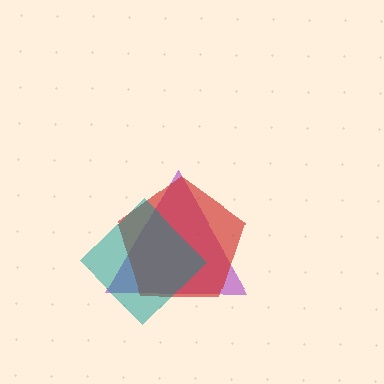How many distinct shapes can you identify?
There are 3 distinct shapes: a purple triangle, a red pentagon, a teal diamond.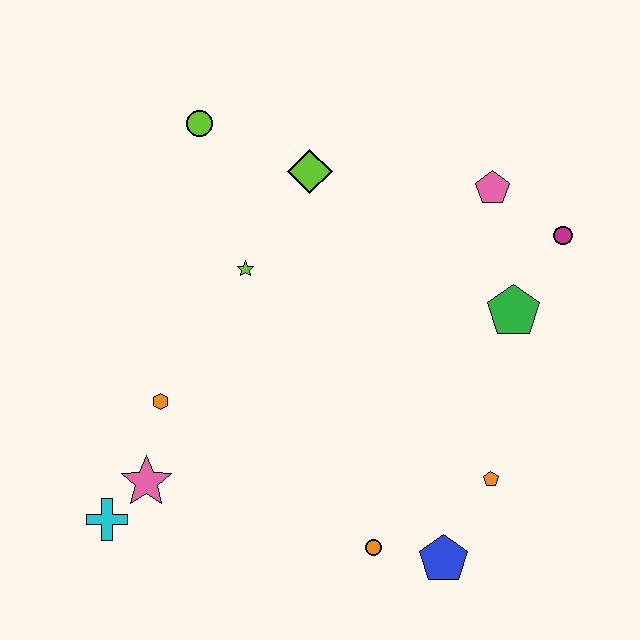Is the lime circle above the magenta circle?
Yes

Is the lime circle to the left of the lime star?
Yes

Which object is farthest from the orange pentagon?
The lime circle is farthest from the orange pentagon.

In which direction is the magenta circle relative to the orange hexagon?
The magenta circle is to the right of the orange hexagon.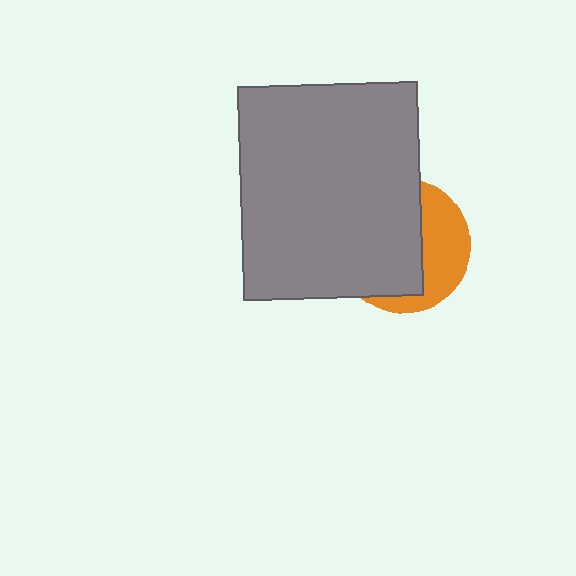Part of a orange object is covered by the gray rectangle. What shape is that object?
It is a circle.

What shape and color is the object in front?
The object in front is a gray rectangle.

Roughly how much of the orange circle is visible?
A small part of it is visible (roughly 39%).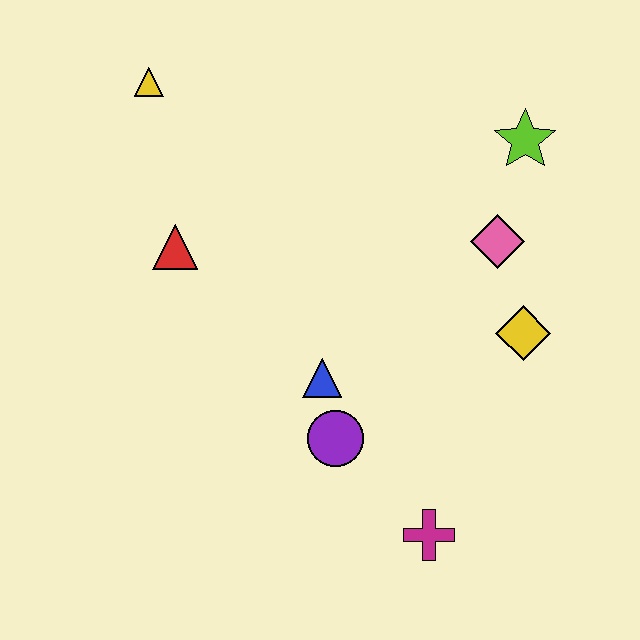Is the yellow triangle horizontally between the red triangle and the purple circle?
No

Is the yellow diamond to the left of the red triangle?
No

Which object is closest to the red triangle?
The yellow triangle is closest to the red triangle.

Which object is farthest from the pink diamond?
The yellow triangle is farthest from the pink diamond.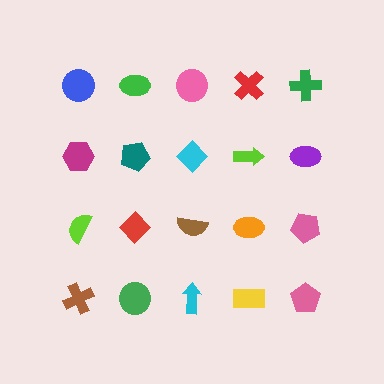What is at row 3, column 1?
A lime semicircle.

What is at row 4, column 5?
A pink pentagon.